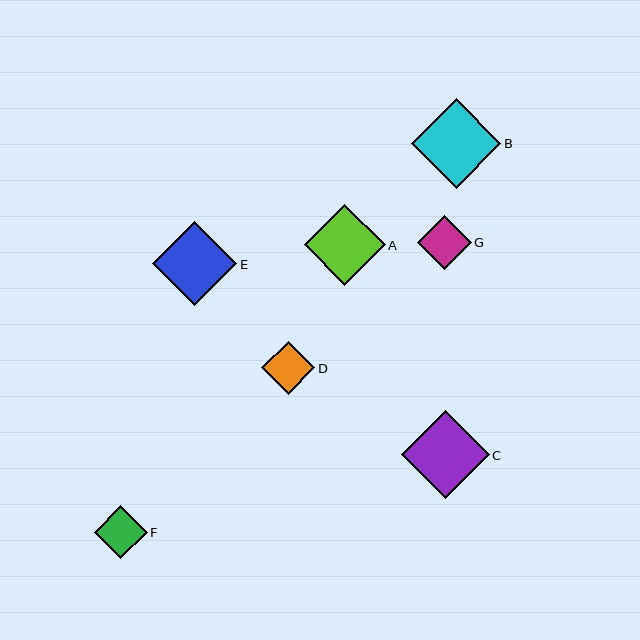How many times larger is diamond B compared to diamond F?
Diamond B is approximately 1.7 times the size of diamond F.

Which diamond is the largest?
Diamond B is the largest with a size of approximately 90 pixels.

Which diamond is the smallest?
Diamond F is the smallest with a size of approximately 53 pixels.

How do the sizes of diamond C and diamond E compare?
Diamond C and diamond E are approximately the same size.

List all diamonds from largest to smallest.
From largest to smallest: B, C, E, A, G, D, F.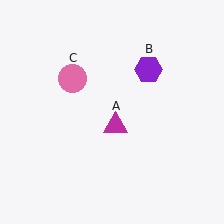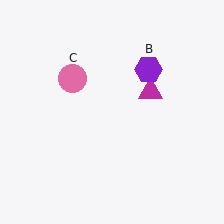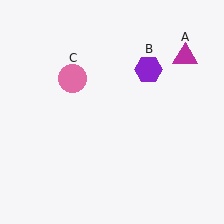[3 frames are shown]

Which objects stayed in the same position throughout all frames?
Purple hexagon (object B) and pink circle (object C) remained stationary.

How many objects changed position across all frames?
1 object changed position: magenta triangle (object A).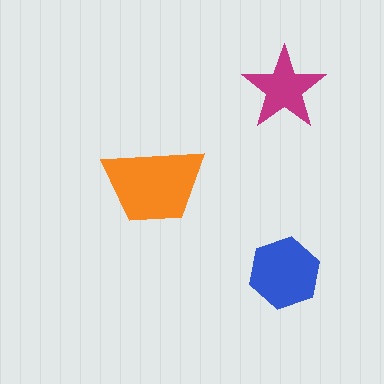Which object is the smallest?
The magenta star.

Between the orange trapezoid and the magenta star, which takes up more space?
The orange trapezoid.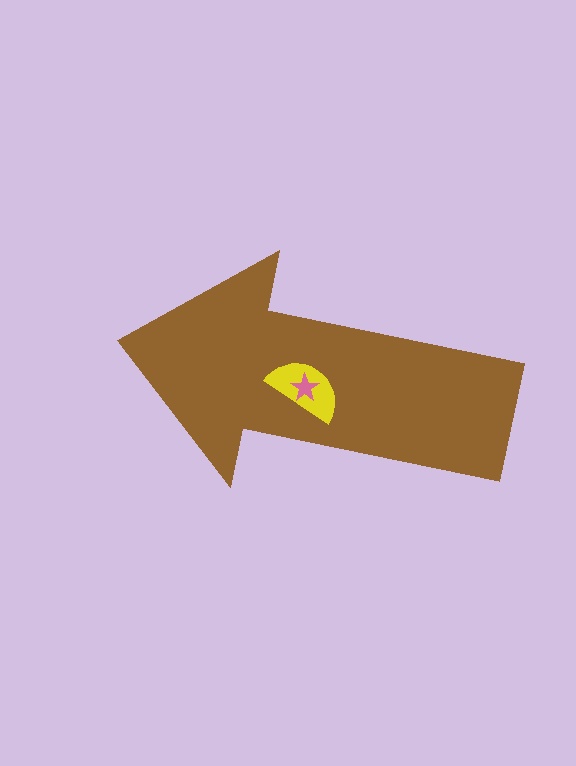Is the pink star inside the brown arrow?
Yes.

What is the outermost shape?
The brown arrow.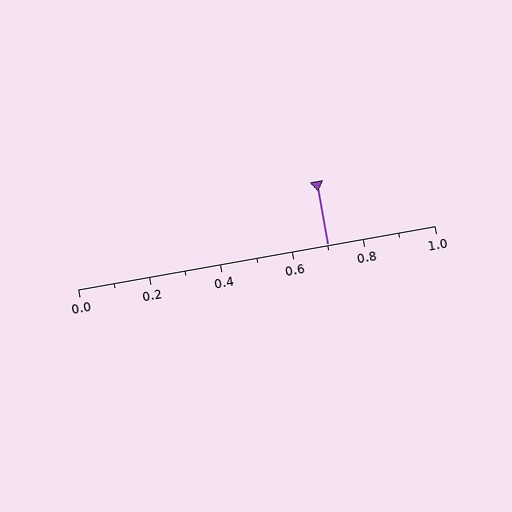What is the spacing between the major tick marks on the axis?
The major ticks are spaced 0.2 apart.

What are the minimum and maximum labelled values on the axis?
The axis runs from 0.0 to 1.0.